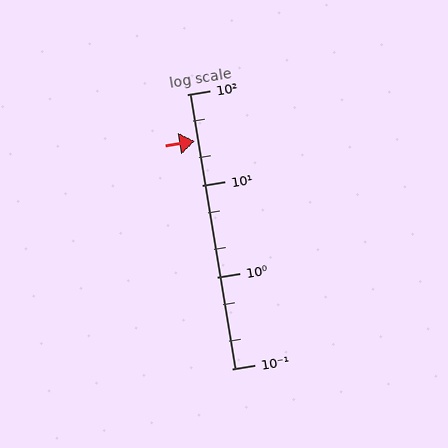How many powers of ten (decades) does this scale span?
The scale spans 3 decades, from 0.1 to 100.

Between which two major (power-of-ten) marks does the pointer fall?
The pointer is between 10 and 100.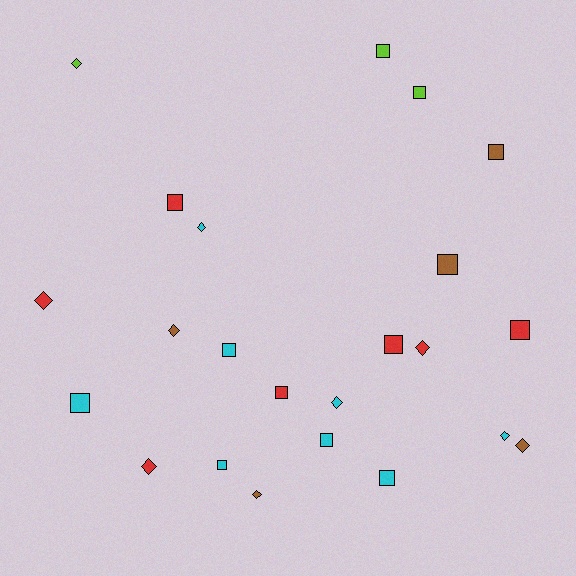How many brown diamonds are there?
There are 3 brown diamonds.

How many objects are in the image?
There are 23 objects.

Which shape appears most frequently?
Square, with 13 objects.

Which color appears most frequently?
Cyan, with 8 objects.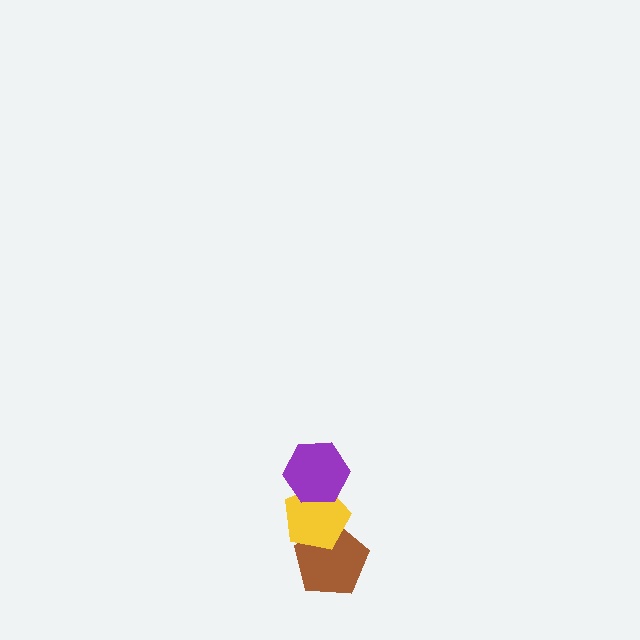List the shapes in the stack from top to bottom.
From top to bottom: the purple hexagon, the yellow pentagon, the brown pentagon.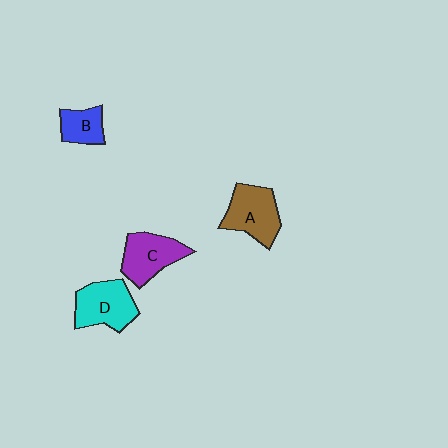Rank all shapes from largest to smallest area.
From largest to smallest: D (cyan), A (brown), C (purple), B (blue).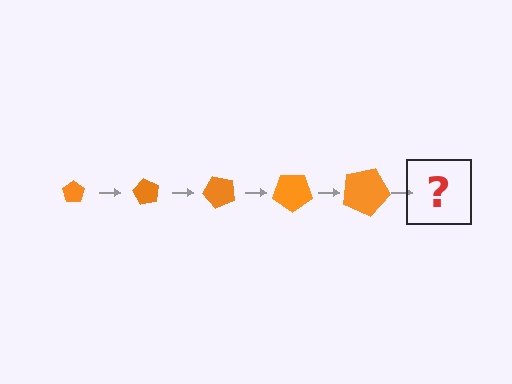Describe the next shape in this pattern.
It should be a pentagon, larger than the previous one and rotated 300 degrees from the start.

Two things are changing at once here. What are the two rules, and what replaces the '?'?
The two rules are that the pentagon grows larger each step and it rotates 60 degrees each step. The '?' should be a pentagon, larger than the previous one and rotated 300 degrees from the start.